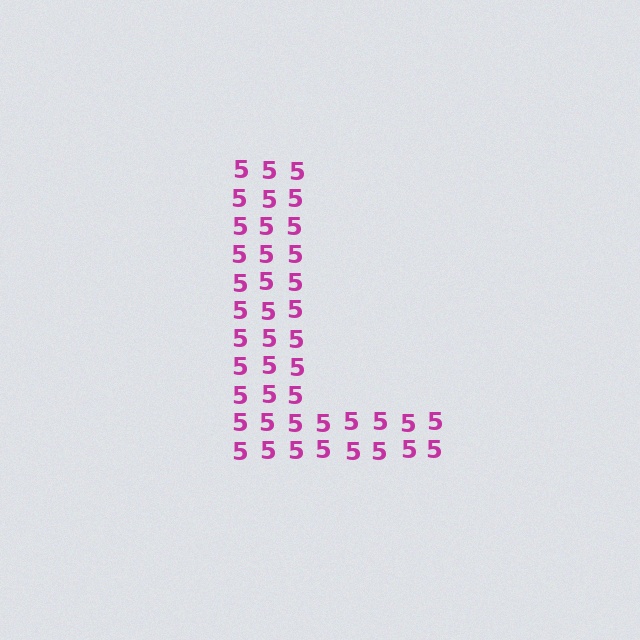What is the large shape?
The large shape is the letter L.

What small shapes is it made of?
It is made of small digit 5's.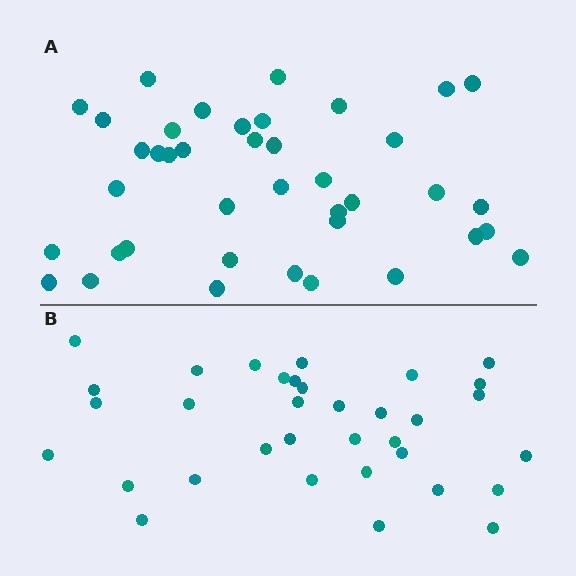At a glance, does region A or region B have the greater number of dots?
Region A (the top region) has more dots.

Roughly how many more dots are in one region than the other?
Region A has about 6 more dots than region B.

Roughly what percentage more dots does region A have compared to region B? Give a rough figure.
About 20% more.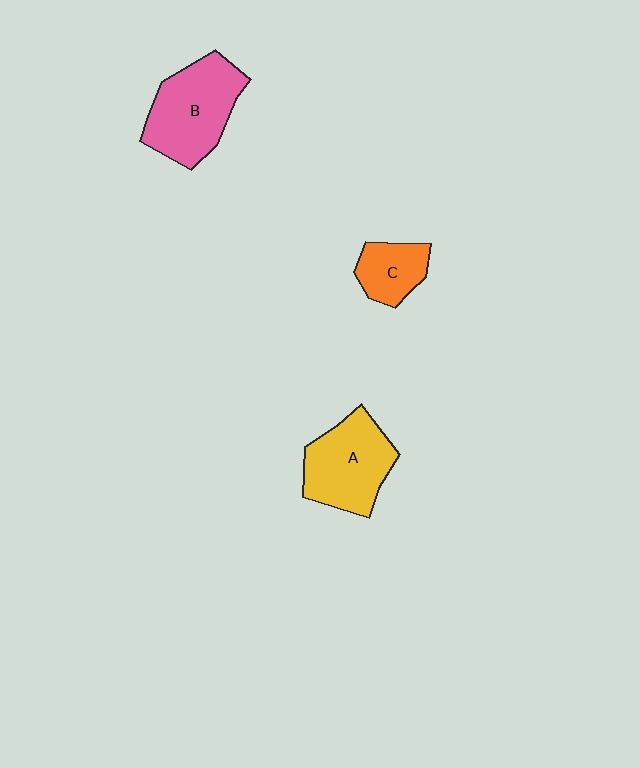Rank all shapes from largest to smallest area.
From largest to smallest: B (pink), A (yellow), C (orange).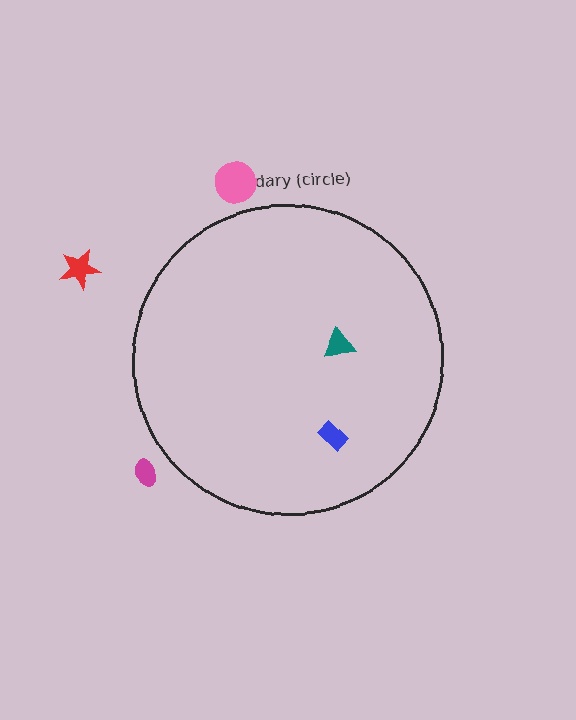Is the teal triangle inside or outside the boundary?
Inside.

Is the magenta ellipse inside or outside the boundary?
Outside.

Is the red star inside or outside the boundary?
Outside.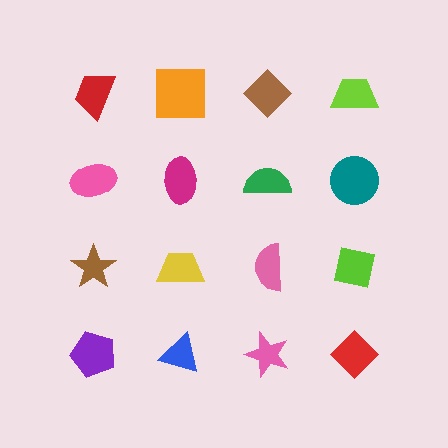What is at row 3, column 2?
A yellow trapezoid.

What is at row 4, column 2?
A blue triangle.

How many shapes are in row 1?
4 shapes.